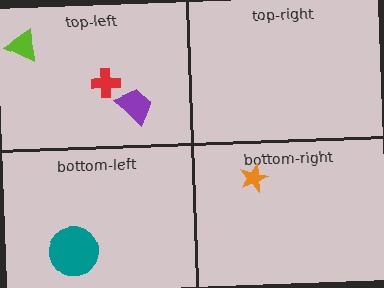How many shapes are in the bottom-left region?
1.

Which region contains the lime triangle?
The top-left region.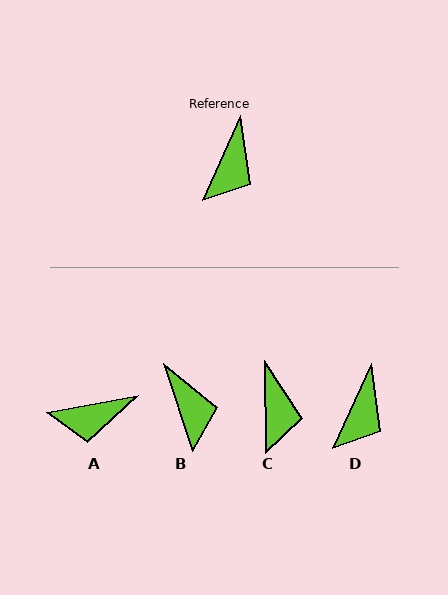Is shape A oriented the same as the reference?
No, it is off by about 55 degrees.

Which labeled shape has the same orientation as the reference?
D.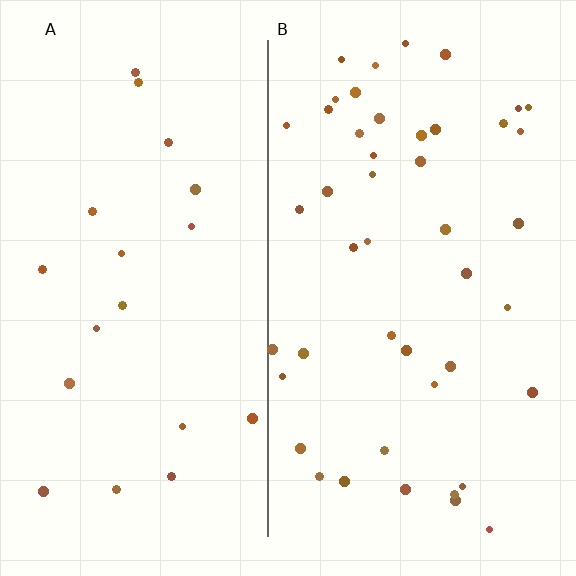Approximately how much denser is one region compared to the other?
Approximately 2.3× — region B over region A.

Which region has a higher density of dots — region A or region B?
B (the right).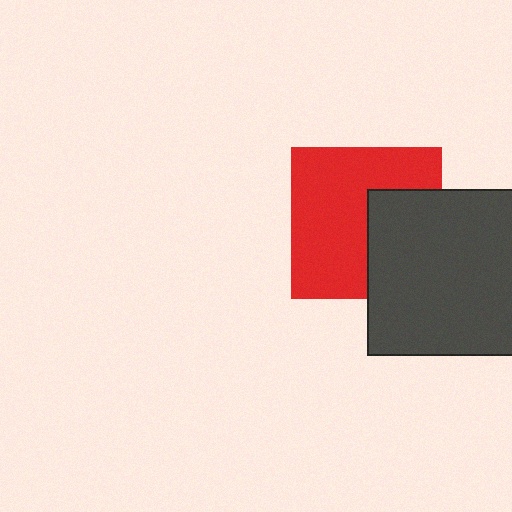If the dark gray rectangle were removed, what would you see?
You would see the complete red square.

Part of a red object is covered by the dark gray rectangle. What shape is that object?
It is a square.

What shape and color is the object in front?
The object in front is a dark gray rectangle.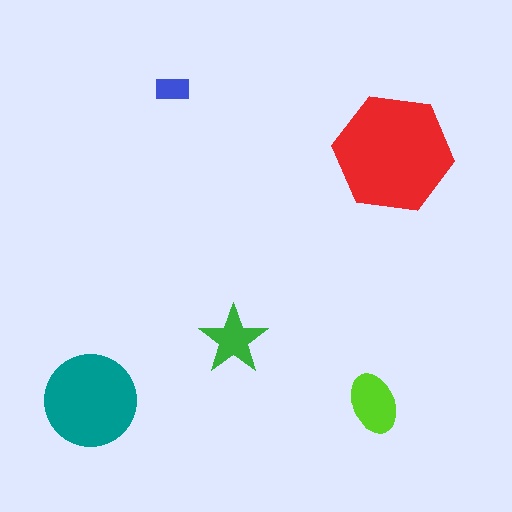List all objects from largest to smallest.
The red hexagon, the teal circle, the lime ellipse, the green star, the blue rectangle.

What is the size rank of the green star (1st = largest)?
4th.